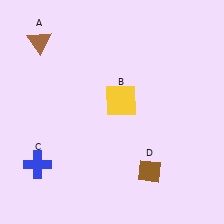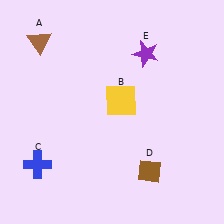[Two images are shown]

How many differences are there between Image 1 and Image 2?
There is 1 difference between the two images.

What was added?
A purple star (E) was added in Image 2.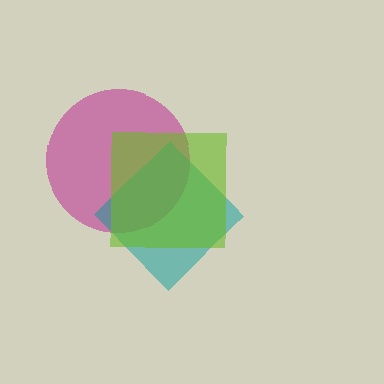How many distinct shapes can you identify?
There are 3 distinct shapes: a magenta circle, a teal diamond, a lime square.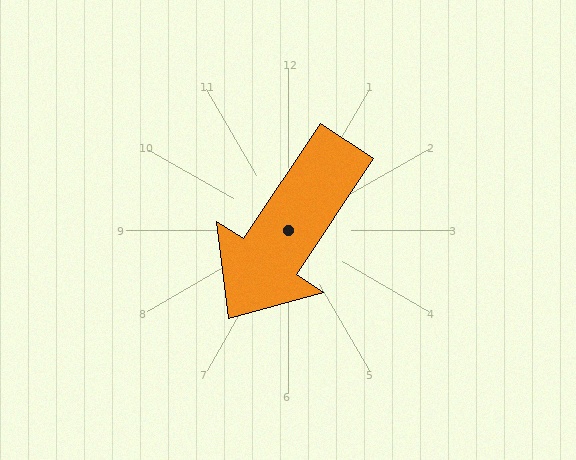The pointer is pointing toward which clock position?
Roughly 7 o'clock.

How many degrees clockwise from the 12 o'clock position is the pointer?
Approximately 214 degrees.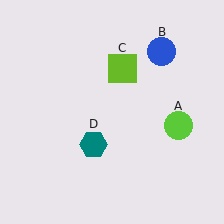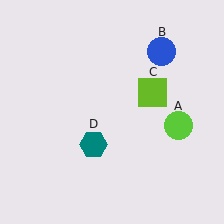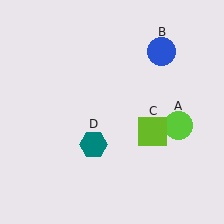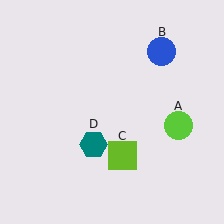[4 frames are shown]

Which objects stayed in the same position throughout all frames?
Lime circle (object A) and blue circle (object B) and teal hexagon (object D) remained stationary.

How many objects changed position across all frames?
1 object changed position: lime square (object C).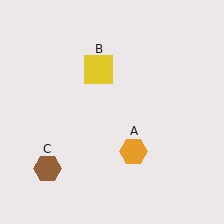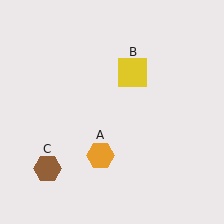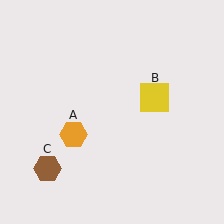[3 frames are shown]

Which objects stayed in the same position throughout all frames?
Brown hexagon (object C) remained stationary.